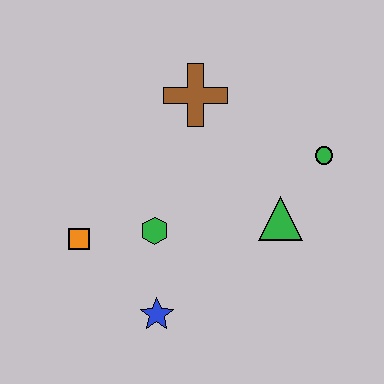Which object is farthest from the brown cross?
The blue star is farthest from the brown cross.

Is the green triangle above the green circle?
No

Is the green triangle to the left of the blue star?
No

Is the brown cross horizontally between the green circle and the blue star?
Yes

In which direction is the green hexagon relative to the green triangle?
The green hexagon is to the left of the green triangle.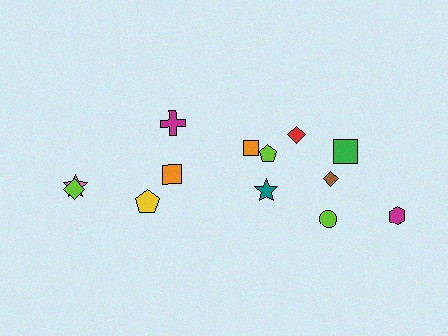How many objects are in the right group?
There are 8 objects.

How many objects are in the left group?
There are 5 objects.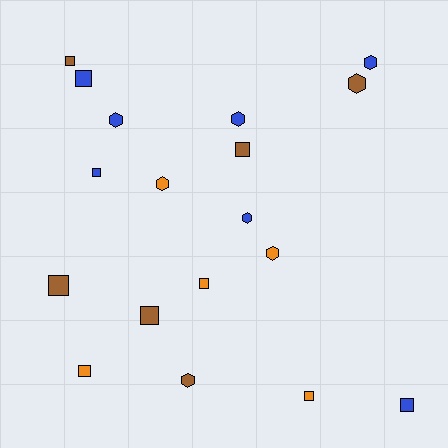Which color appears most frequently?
Blue, with 7 objects.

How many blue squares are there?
There are 3 blue squares.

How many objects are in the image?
There are 18 objects.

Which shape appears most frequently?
Square, with 10 objects.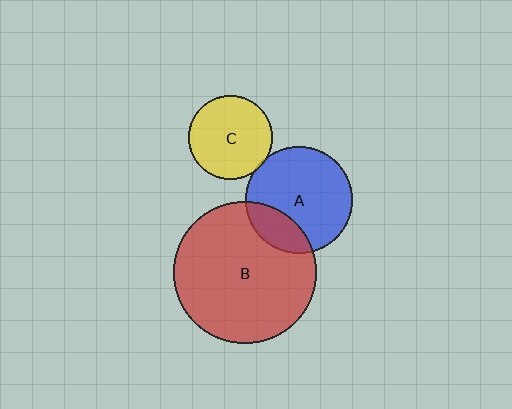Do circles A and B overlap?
Yes.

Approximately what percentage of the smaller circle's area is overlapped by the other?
Approximately 20%.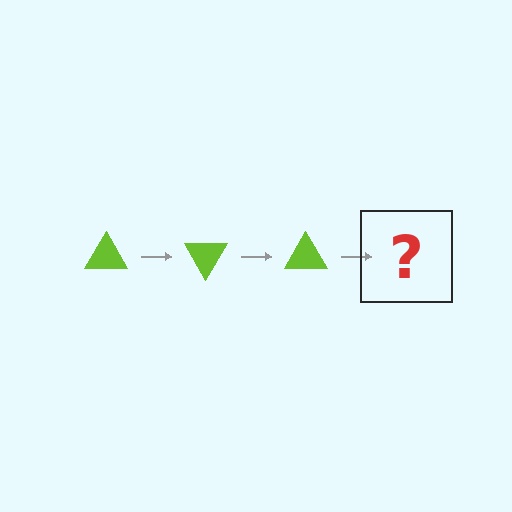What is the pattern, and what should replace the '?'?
The pattern is that the triangle rotates 60 degrees each step. The '?' should be a lime triangle rotated 180 degrees.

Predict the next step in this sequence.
The next step is a lime triangle rotated 180 degrees.